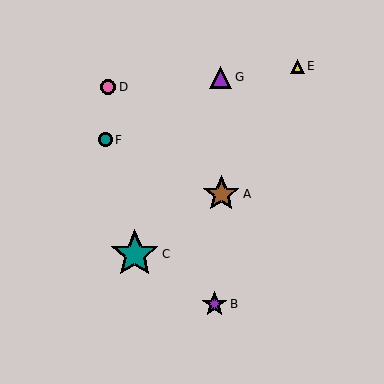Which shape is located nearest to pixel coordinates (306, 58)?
The yellow triangle (labeled E) at (297, 66) is nearest to that location.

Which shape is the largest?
The teal star (labeled C) is the largest.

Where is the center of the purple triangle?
The center of the purple triangle is at (221, 77).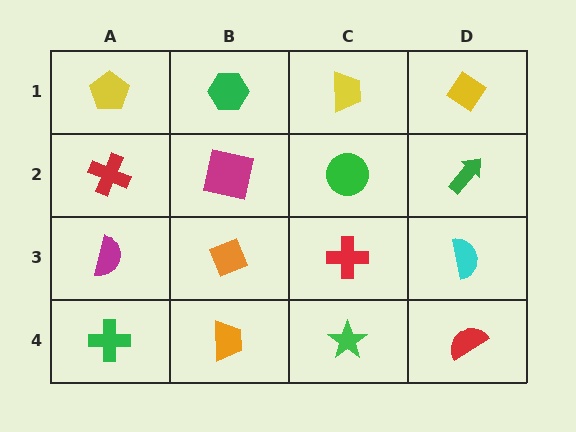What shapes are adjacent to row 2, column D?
A yellow diamond (row 1, column D), a cyan semicircle (row 3, column D), a green circle (row 2, column C).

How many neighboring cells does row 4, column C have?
3.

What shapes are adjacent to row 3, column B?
A magenta square (row 2, column B), an orange trapezoid (row 4, column B), a magenta semicircle (row 3, column A), a red cross (row 3, column C).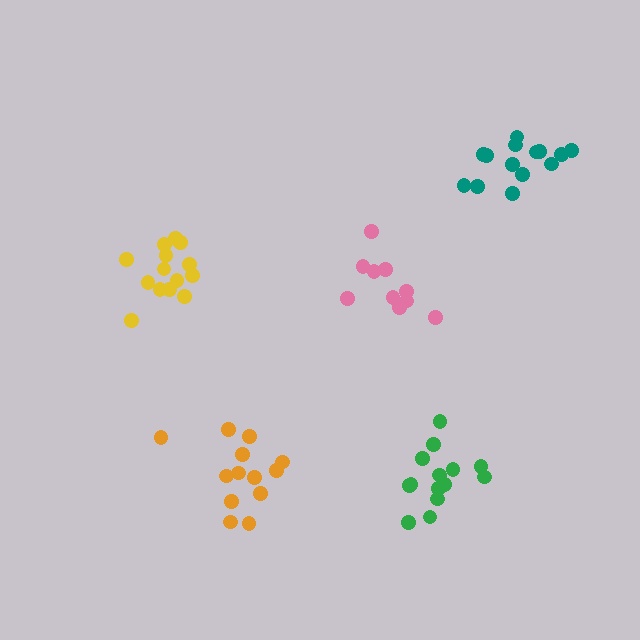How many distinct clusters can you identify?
There are 5 distinct clusters.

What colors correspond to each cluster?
The clusters are colored: yellow, green, pink, teal, orange.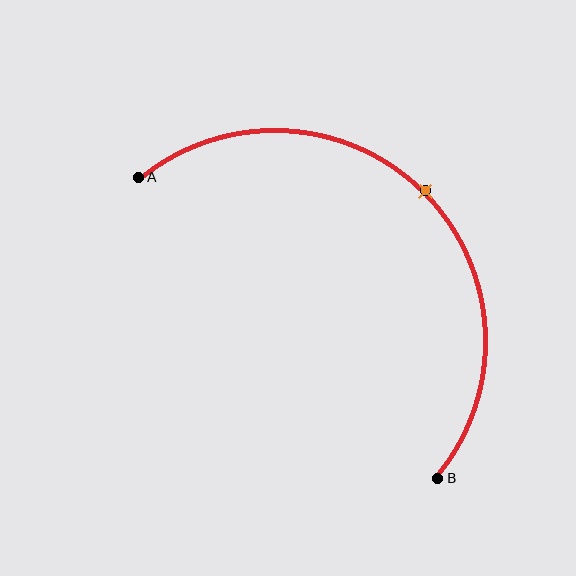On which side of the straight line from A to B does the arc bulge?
The arc bulges above and to the right of the straight line connecting A and B.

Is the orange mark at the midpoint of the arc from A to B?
Yes. The orange mark lies on the arc at equal arc-length from both A and B — it is the arc midpoint.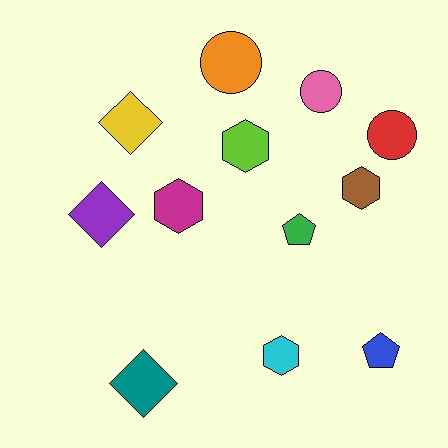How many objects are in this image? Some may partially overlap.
There are 12 objects.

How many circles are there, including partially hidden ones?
There are 3 circles.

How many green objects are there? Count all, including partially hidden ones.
There is 1 green object.